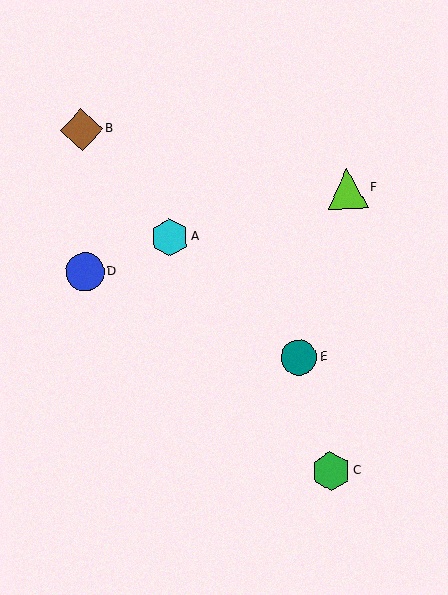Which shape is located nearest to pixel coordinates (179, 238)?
The cyan hexagon (labeled A) at (169, 237) is nearest to that location.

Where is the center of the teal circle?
The center of the teal circle is at (299, 358).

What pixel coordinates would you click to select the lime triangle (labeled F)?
Click at (347, 189) to select the lime triangle F.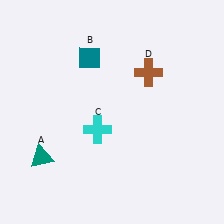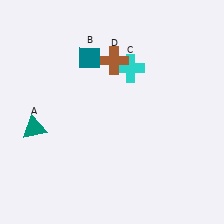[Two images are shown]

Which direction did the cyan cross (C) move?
The cyan cross (C) moved up.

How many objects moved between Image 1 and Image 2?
3 objects moved between the two images.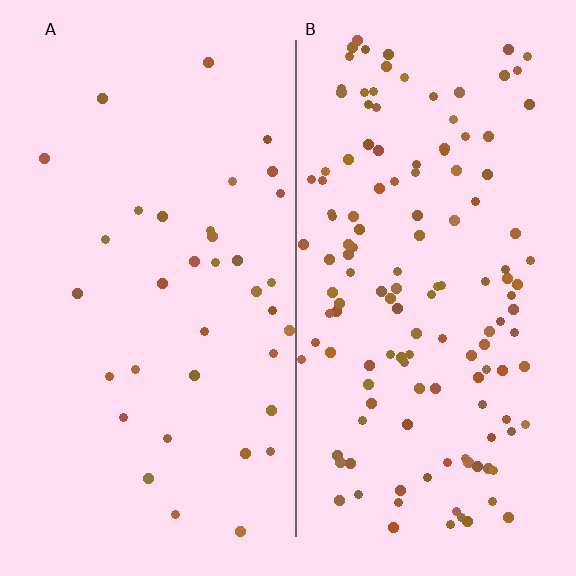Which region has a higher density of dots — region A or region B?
B (the right).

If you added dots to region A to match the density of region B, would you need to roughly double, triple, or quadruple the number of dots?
Approximately quadruple.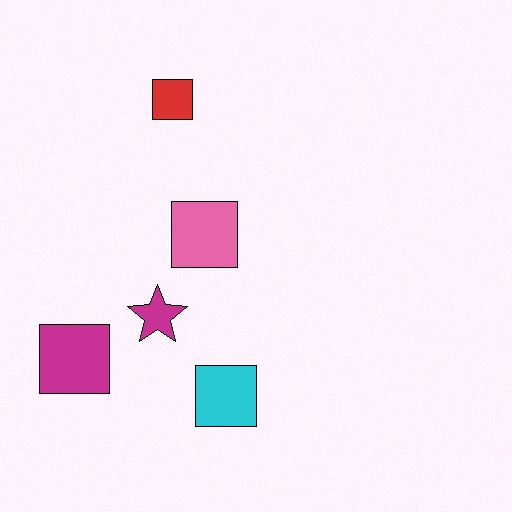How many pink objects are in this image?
There is 1 pink object.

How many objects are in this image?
There are 5 objects.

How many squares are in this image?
There are 4 squares.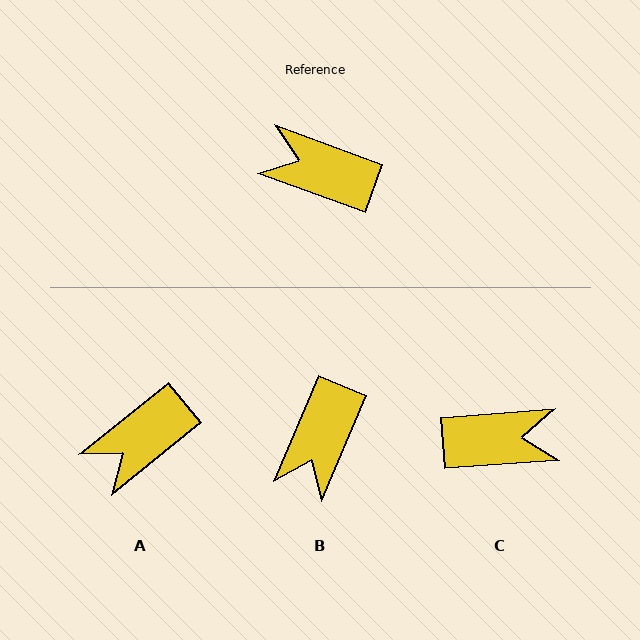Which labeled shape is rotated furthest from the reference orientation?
C, about 156 degrees away.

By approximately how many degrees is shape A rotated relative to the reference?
Approximately 59 degrees counter-clockwise.